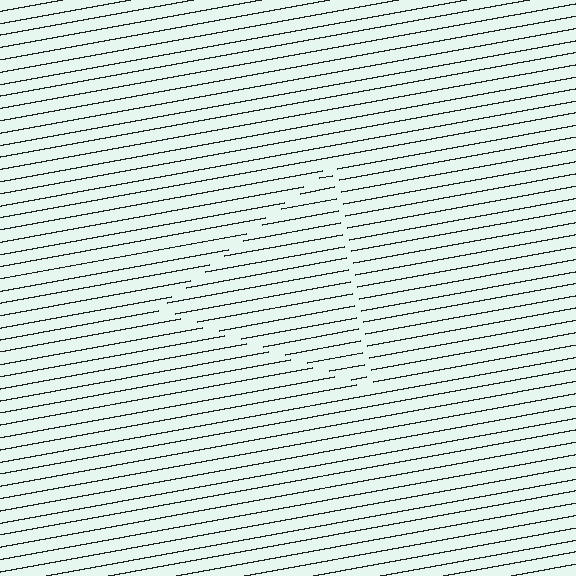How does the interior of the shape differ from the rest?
The interior of the shape contains the same grating, shifted by half a period — the contour is defined by the phase discontinuity where line-ends from the inner and outer gratings abut.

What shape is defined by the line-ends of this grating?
An illusory triangle. The interior of the shape contains the same grating, shifted by half a period — the contour is defined by the phase discontinuity where line-ends from the inner and outer gratings abut.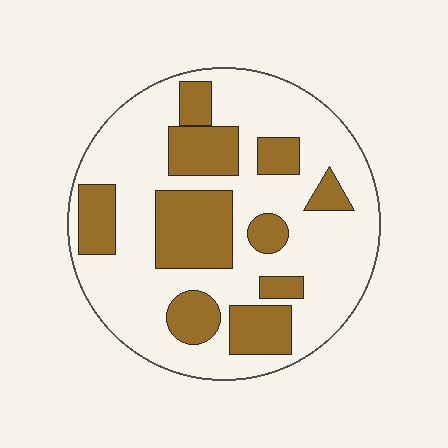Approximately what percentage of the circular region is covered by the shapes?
Approximately 30%.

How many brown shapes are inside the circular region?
10.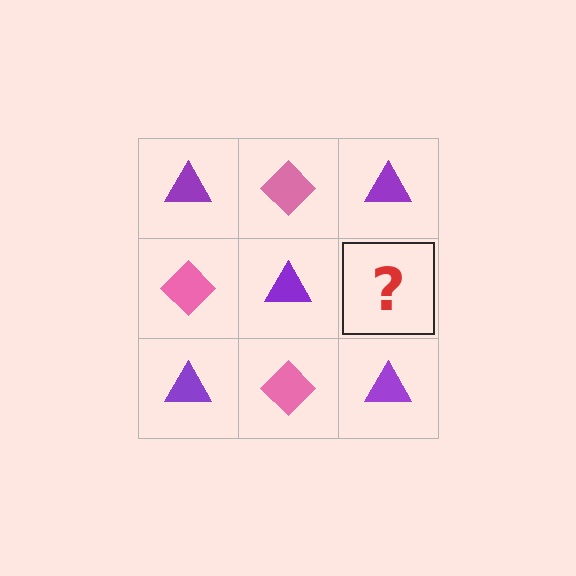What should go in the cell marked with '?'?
The missing cell should contain a pink diamond.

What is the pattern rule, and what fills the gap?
The rule is that it alternates purple triangle and pink diamond in a checkerboard pattern. The gap should be filled with a pink diamond.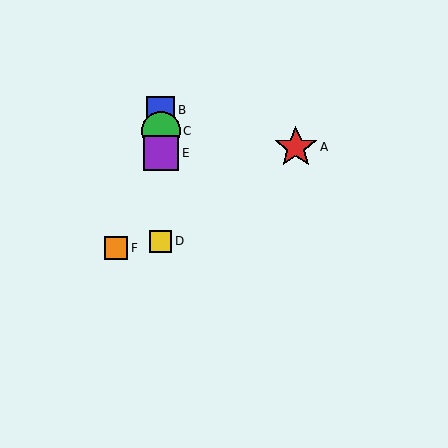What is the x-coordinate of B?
Object B is at x≈161.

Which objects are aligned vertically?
Objects B, C, D, E are aligned vertically.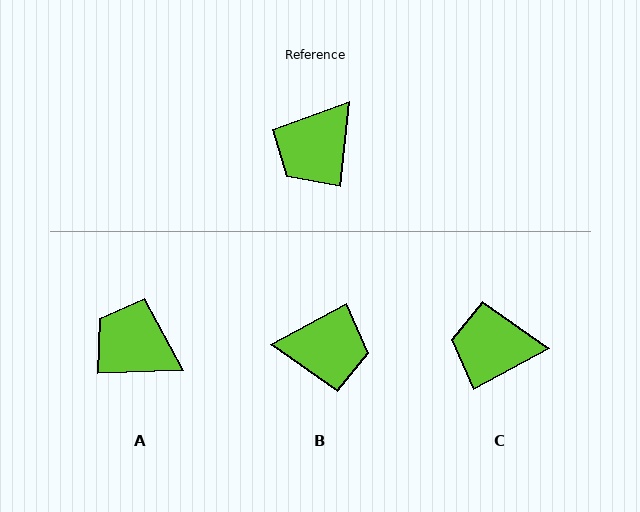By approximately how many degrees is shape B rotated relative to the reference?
Approximately 125 degrees counter-clockwise.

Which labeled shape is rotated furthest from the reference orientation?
B, about 125 degrees away.